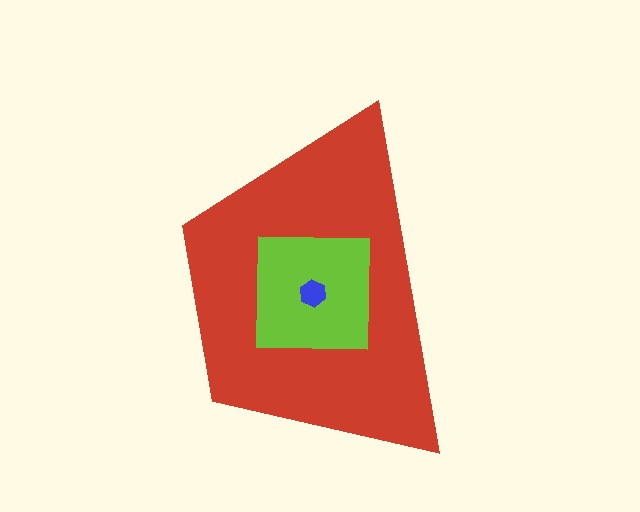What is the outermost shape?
The red trapezoid.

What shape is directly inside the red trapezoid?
The lime square.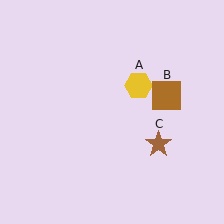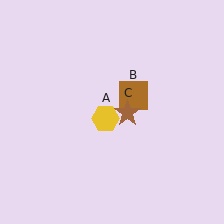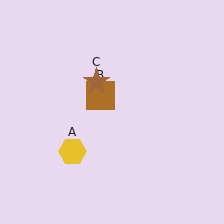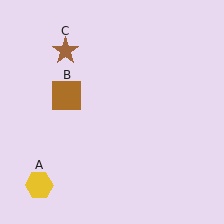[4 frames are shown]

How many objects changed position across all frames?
3 objects changed position: yellow hexagon (object A), brown square (object B), brown star (object C).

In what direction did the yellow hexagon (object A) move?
The yellow hexagon (object A) moved down and to the left.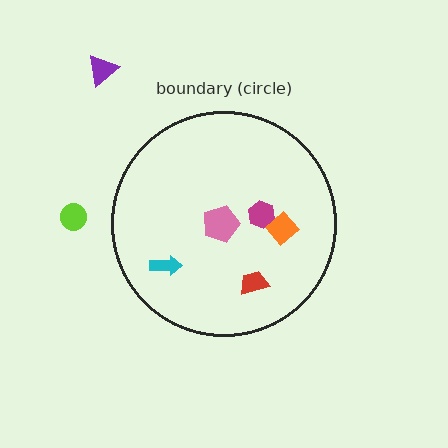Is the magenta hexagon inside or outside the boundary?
Inside.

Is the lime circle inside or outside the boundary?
Outside.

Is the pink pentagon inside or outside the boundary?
Inside.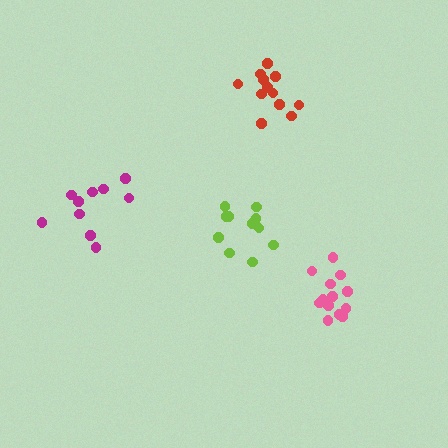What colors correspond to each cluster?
The clusters are colored: lime, pink, red, magenta.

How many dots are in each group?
Group 1: 12 dots, Group 2: 13 dots, Group 3: 12 dots, Group 4: 10 dots (47 total).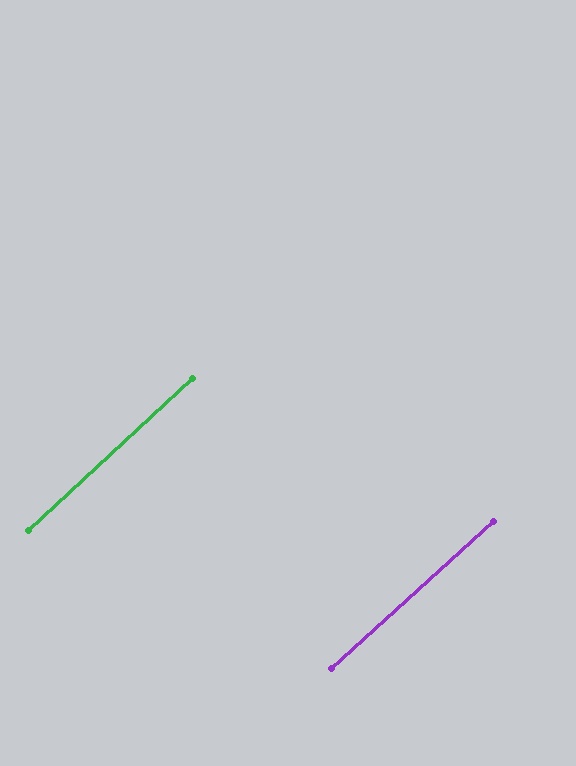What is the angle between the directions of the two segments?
Approximately 1 degree.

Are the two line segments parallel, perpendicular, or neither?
Parallel — their directions differ by only 0.6°.